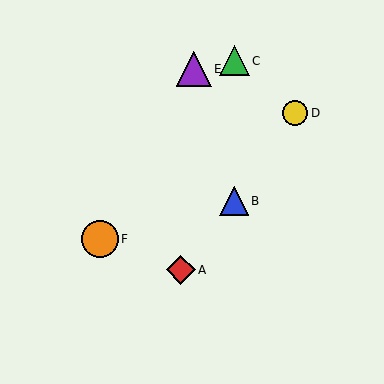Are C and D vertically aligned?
No, C is at x≈234 and D is at x≈295.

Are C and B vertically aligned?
Yes, both are at x≈234.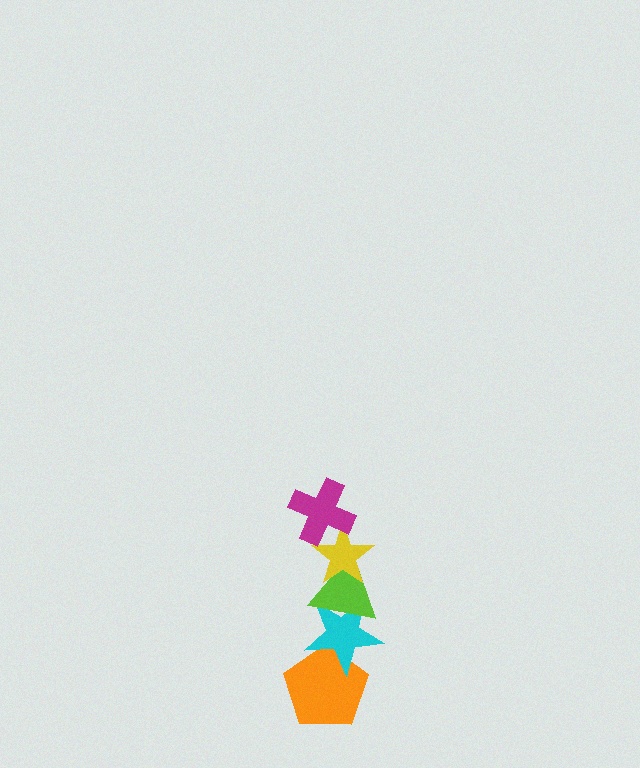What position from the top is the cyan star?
The cyan star is 4th from the top.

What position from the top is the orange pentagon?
The orange pentagon is 5th from the top.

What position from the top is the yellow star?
The yellow star is 2nd from the top.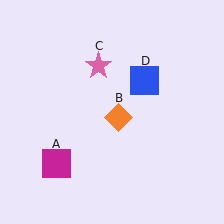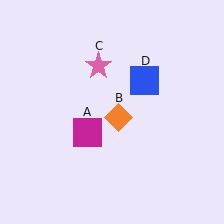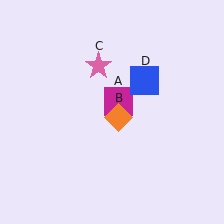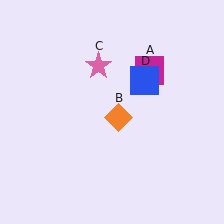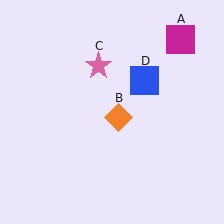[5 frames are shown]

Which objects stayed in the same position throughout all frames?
Orange diamond (object B) and pink star (object C) and blue square (object D) remained stationary.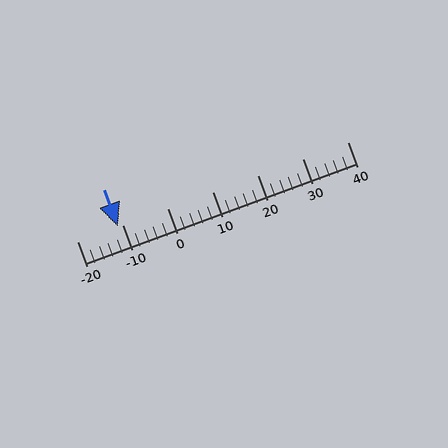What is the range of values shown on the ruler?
The ruler shows values from -20 to 40.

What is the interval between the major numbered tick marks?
The major tick marks are spaced 10 units apart.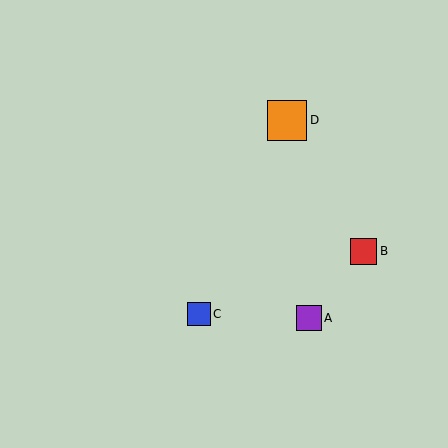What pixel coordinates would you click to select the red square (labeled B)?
Click at (364, 251) to select the red square B.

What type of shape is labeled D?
Shape D is an orange square.